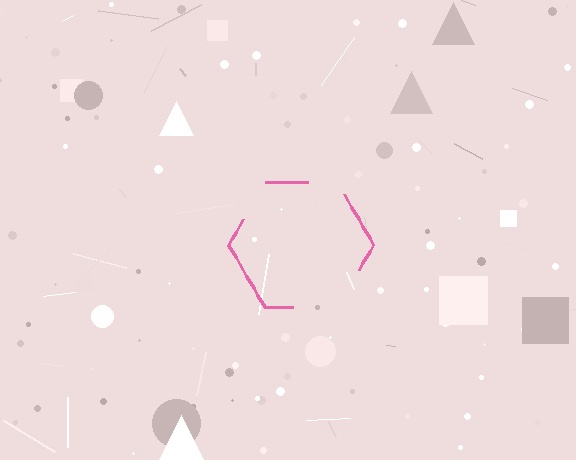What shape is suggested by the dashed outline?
The dashed outline suggests a hexagon.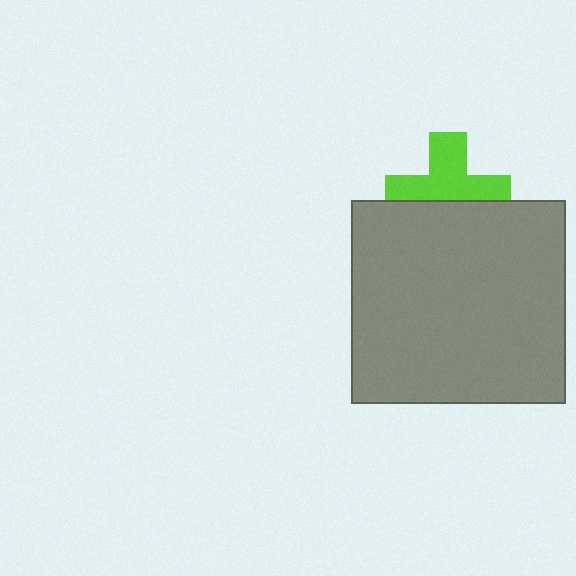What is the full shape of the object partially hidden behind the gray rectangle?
The partially hidden object is a lime cross.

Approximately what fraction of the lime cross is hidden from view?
Roughly 42% of the lime cross is hidden behind the gray rectangle.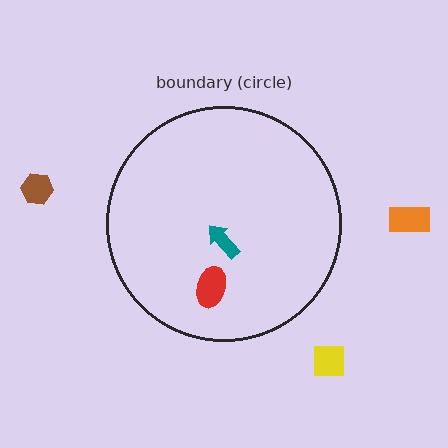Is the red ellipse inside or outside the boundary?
Inside.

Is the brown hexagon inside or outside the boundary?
Outside.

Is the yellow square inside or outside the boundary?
Outside.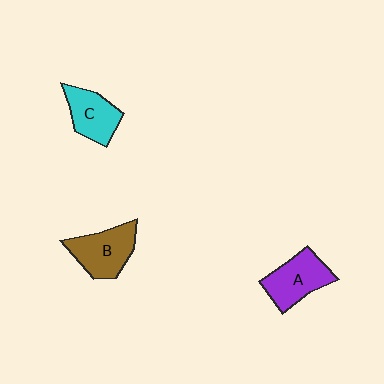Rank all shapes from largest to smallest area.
From largest to smallest: B (brown), A (purple), C (cyan).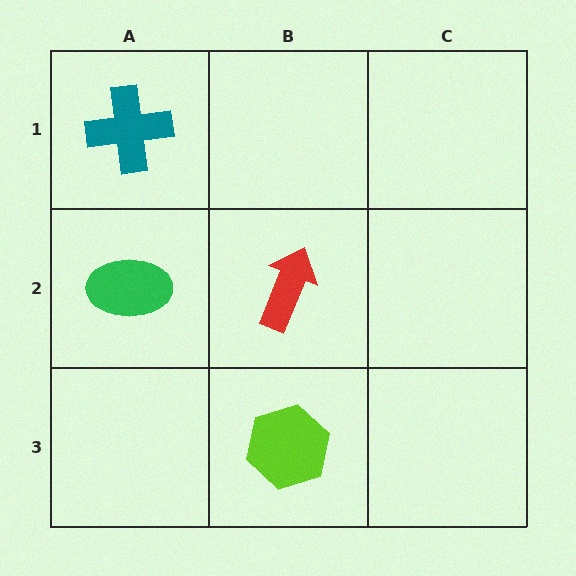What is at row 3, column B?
A lime hexagon.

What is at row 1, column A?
A teal cross.